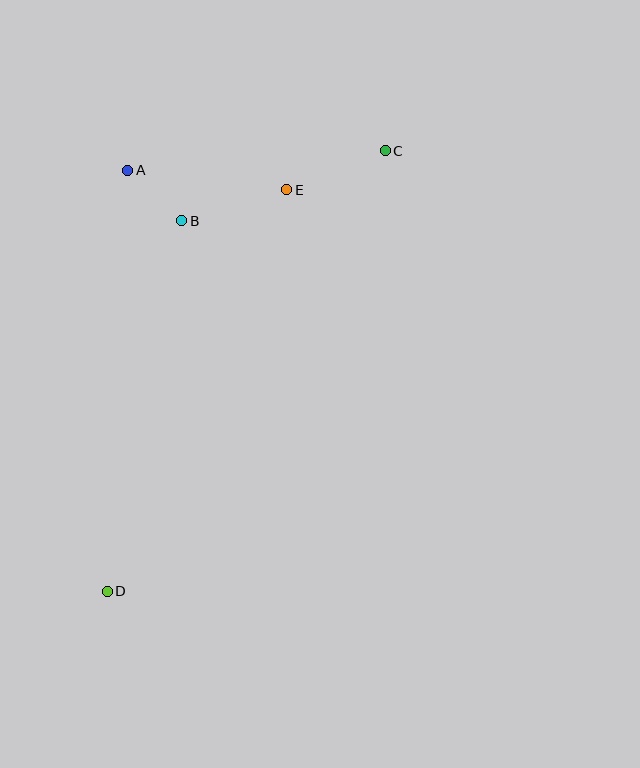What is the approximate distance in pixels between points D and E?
The distance between D and E is approximately 440 pixels.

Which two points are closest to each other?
Points A and B are closest to each other.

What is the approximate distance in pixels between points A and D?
The distance between A and D is approximately 422 pixels.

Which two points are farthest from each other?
Points C and D are farthest from each other.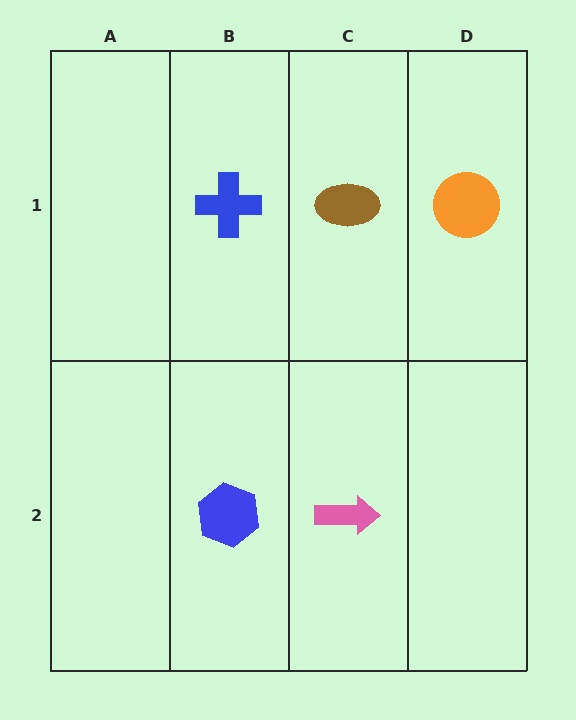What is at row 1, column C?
A brown ellipse.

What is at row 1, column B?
A blue cross.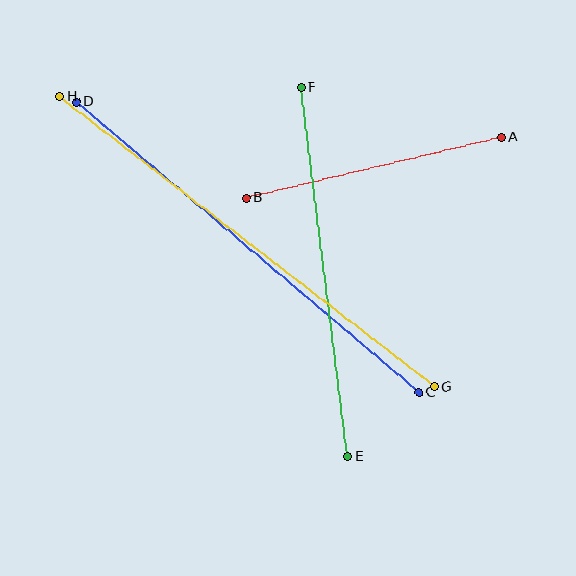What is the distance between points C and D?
The distance is approximately 449 pixels.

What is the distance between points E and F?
The distance is approximately 372 pixels.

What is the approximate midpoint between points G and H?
The midpoint is at approximately (247, 242) pixels.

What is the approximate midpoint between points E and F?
The midpoint is at approximately (324, 272) pixels.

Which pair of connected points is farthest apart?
Points G and H are farthest apart.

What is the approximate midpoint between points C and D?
The midpoint is at approximately (248, 247) pixels.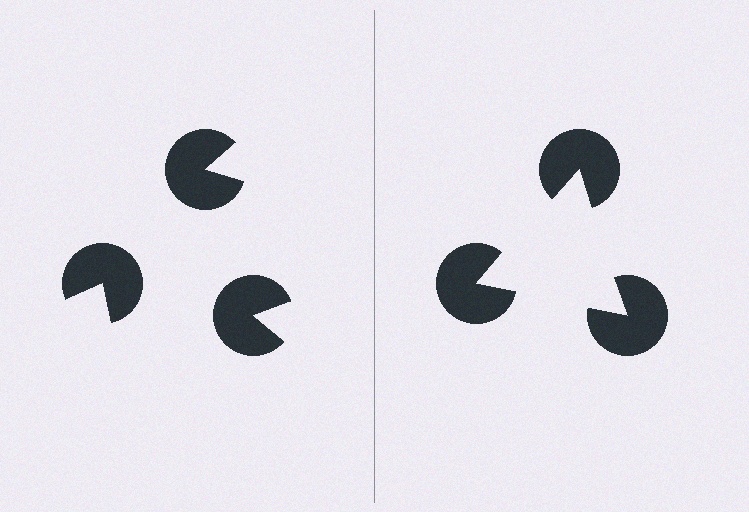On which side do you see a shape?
An illusory triangle appears on the right side. On the left side the wedge cuts are rotated, so no coherent shape forms.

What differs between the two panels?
The pac-man discs are positioned identically on both sides; only the wedge orientations differ. On the right they align to a triangle; on the left they are misaligned.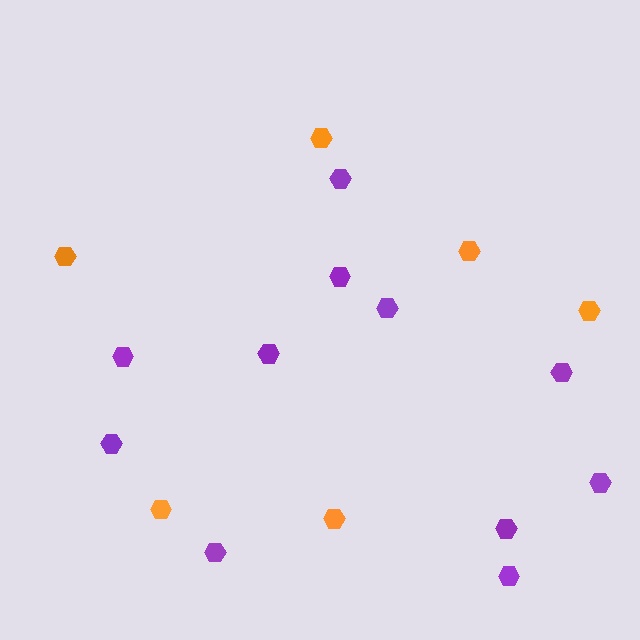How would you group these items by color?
There are 2 groups: one group of orange hexagons (6) and one group of purple hexagons (11).